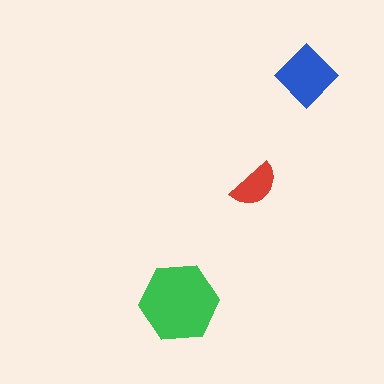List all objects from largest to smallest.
The green hexagon, the blue diamond, the red semicircle.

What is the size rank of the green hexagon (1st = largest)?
1st.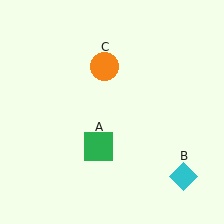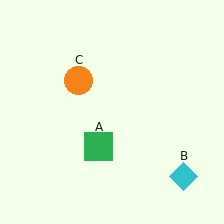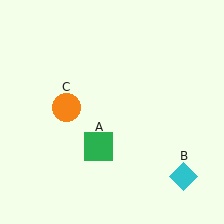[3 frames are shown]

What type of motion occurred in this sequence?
The orange circle (object C) rotated counterclockwise around the center of the scene.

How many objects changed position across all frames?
1 object changed position: orange circle (object C).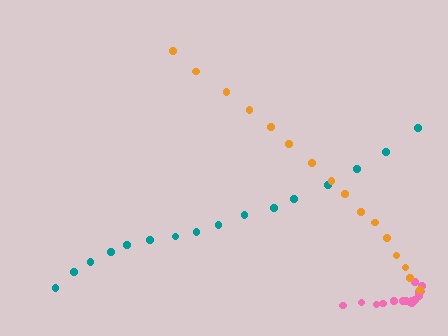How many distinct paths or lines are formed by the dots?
There are 3 distinct paths.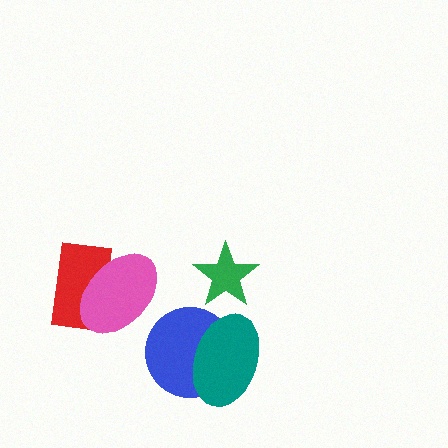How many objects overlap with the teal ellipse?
1 object overlaps with the teal ellipse.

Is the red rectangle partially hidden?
Yes, it is partially covered by another shape.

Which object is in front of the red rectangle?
The pink ellipse is in front of the red rectangle.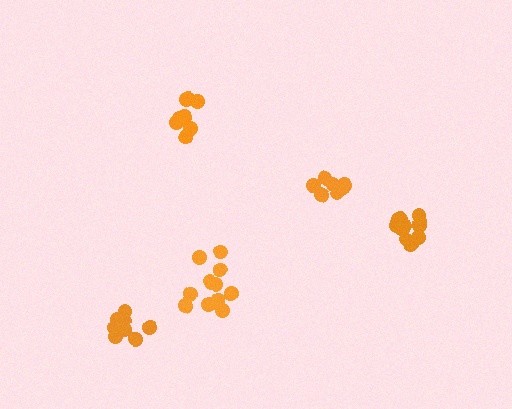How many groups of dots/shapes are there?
There are 5 groups.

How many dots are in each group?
Group 1: 8 dots, Group 2: 8 dots, Group 3: 12 dots, Group 4: 12 dots, Group 5: 9 dots (49 total).